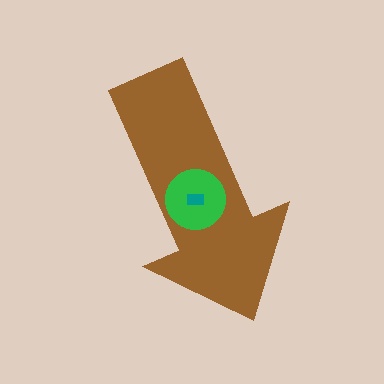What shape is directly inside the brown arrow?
The green circle.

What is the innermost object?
The teal rectangle.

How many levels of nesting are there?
3.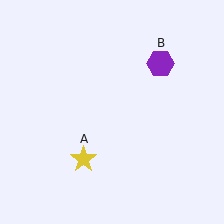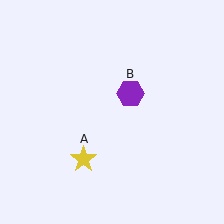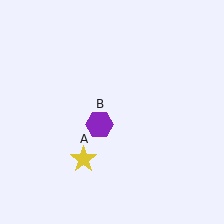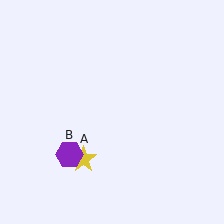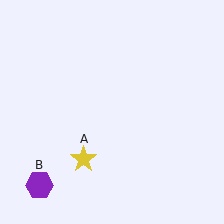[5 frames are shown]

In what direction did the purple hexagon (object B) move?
The purple hexagon (object B) moved down and to the left.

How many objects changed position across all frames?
1 object changed position: purple hexagon (object B).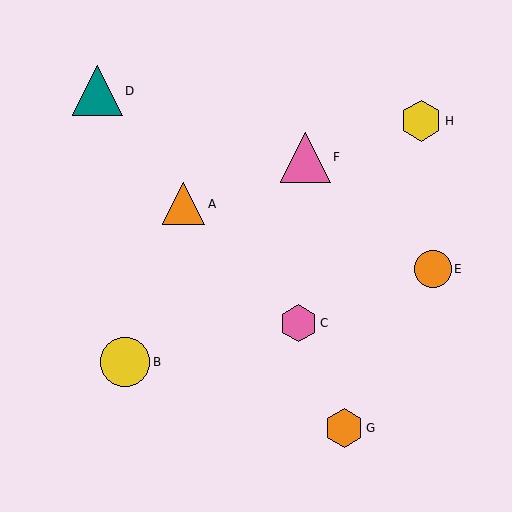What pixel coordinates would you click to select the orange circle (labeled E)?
Click at (433, 269) to select the orange circle E.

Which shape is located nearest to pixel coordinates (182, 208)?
The orange triangle (labeled A) at (184, 204) is nearest to that location.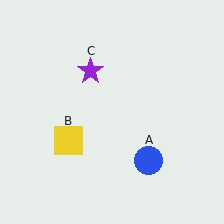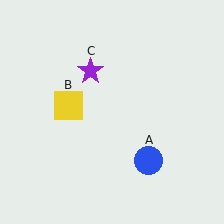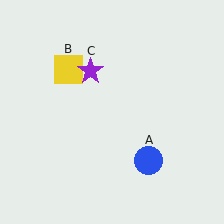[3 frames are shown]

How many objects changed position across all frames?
1 object changed position: yellow square (object B).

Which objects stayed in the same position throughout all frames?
Blue circle (object A) and purple star (object C) remained stationary.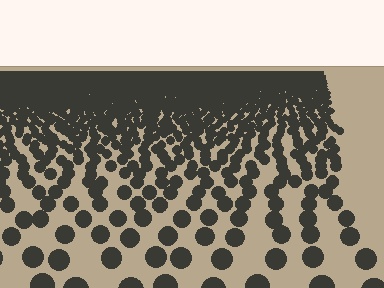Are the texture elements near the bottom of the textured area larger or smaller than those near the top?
Larger. Near the bottom, elements are closer to the viewer and appear at a bigger on-screen size.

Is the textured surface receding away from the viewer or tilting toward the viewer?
The surface is receding away from the viewer. Texture elements get smaller and denser toward the top.